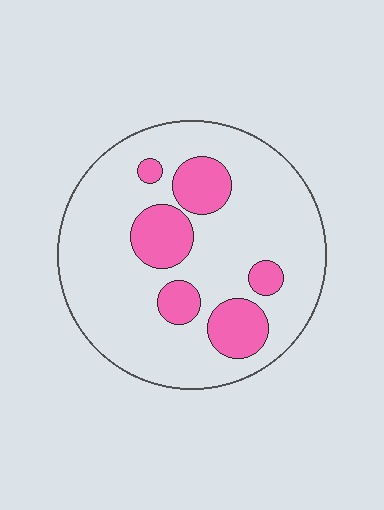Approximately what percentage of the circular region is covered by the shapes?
Approximately 20%.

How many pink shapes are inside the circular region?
6.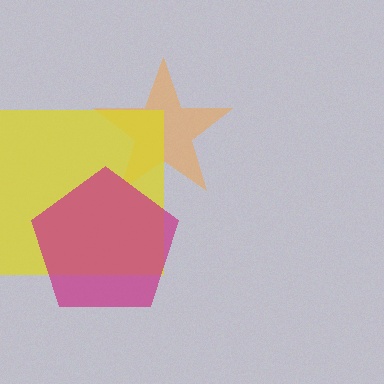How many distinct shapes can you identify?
There are 3 distinct shapes: an orange star, a yellow square, a magenta pentagon.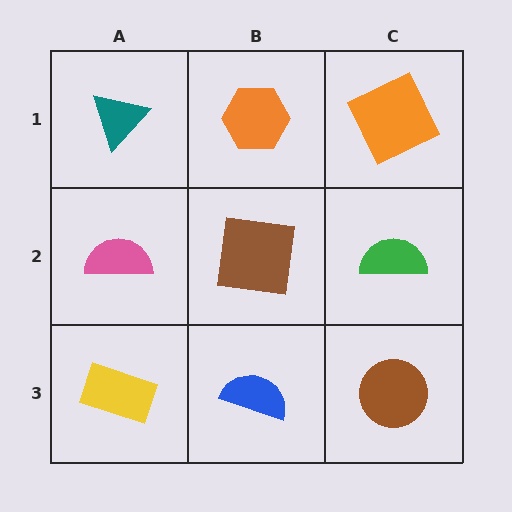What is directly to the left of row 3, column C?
A blue semicircle.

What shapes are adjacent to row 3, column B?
A brown square (row 2, column B), a yellow rectangle (row 3, column A), a brown circle (row 3, column C).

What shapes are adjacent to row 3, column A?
A pink semicircle (row 2, column A), a blue semicircle (row 3, column B).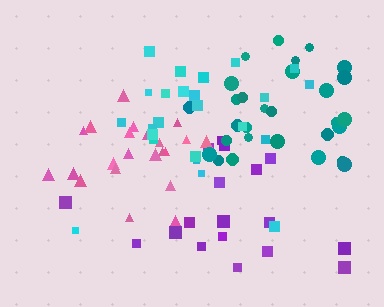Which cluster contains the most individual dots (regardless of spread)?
Teal (30).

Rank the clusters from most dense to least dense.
pink, teal, cyan, purple.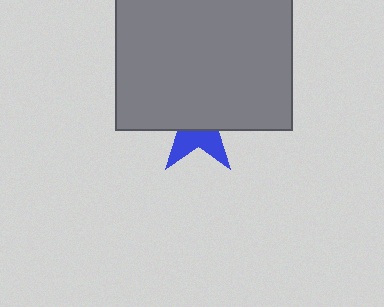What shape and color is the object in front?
The object in front is a gray rectangle.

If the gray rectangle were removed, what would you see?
You would see the complete blue star.